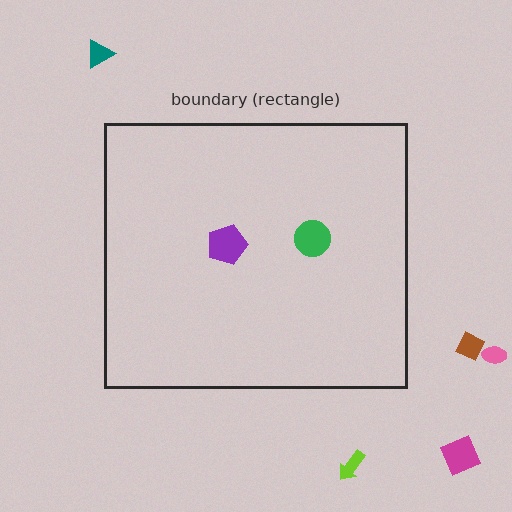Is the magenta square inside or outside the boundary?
Outside.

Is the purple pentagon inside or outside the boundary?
Inside.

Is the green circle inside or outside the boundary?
Inside.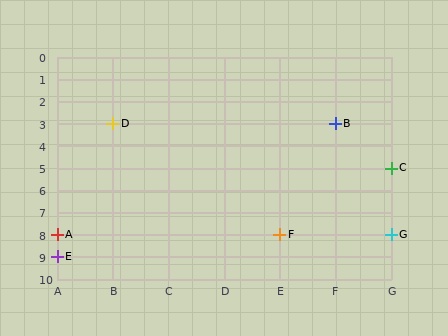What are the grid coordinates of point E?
Point E is at grid coordinates (A, 9).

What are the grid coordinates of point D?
Point D is at grid coordinates (B, 3).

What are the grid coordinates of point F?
Point F is at grid coordinates (E, 8).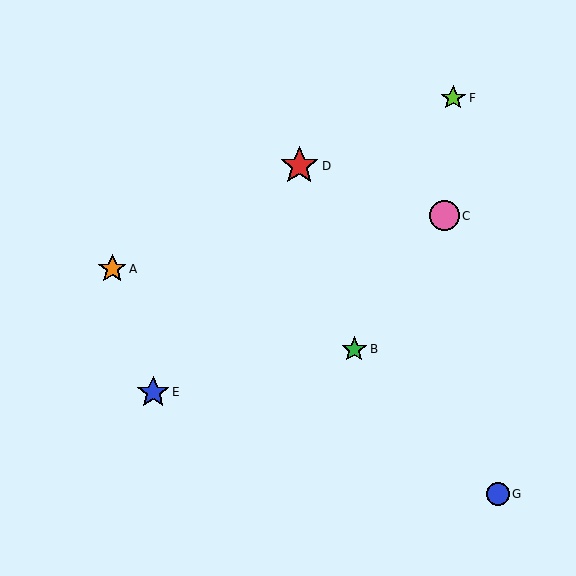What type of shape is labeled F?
Shape F is a lime star.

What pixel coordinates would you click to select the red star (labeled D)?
Click at (299, 166) to select the red star D.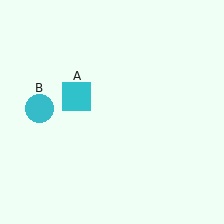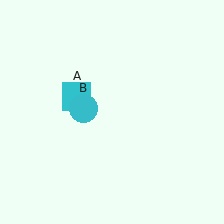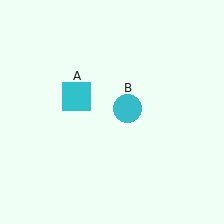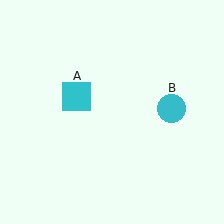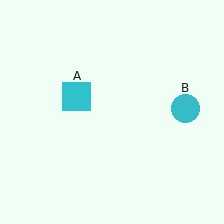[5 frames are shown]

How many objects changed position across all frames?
1 object changed position: cyan circle (object B).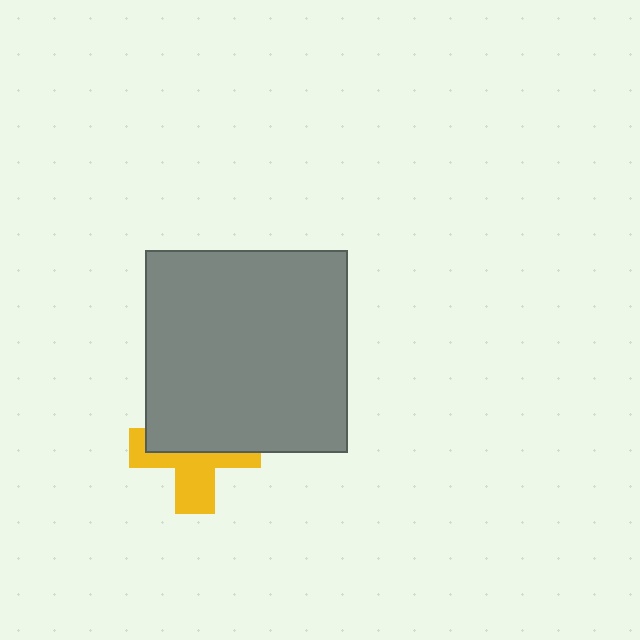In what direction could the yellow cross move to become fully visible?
The yellow cross could move down. That would shift it out from behind the gray square entirely.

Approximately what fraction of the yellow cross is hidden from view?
Roughly 54% of the yellow cross is hidden behind the gray square.